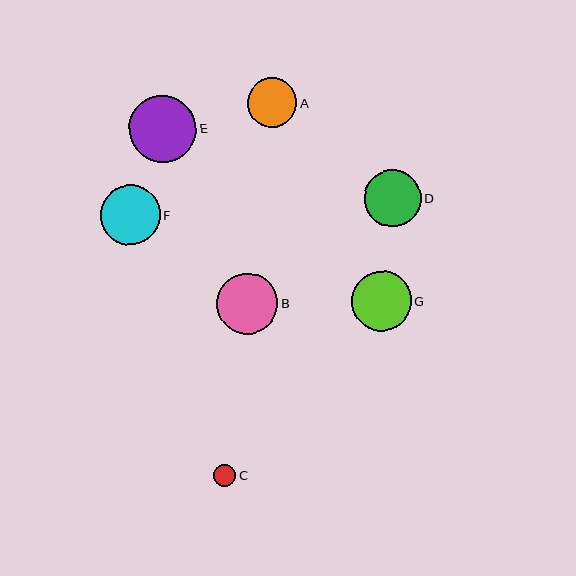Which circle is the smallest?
Circle C is the smallest with a size of approximately 22 pixels.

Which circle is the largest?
Circle E is the largest with a size of approximately 67 pixels.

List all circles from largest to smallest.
From largest to smallest: E, B, F, G, D, A, C.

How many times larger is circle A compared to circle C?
Circle A is approximately 2.2 times the size of circle C.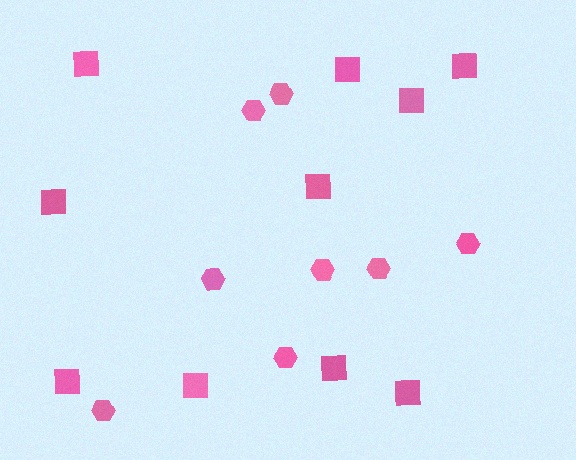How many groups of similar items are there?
There are 2 groups: one group of hexagons (8) and one group of squares (10).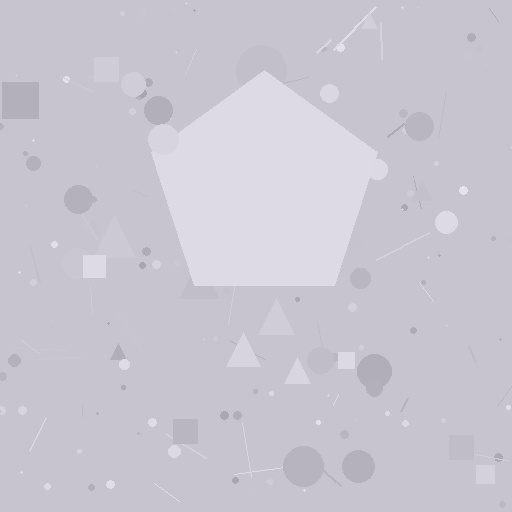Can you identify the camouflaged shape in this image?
The camouflaged shape is a pentagon.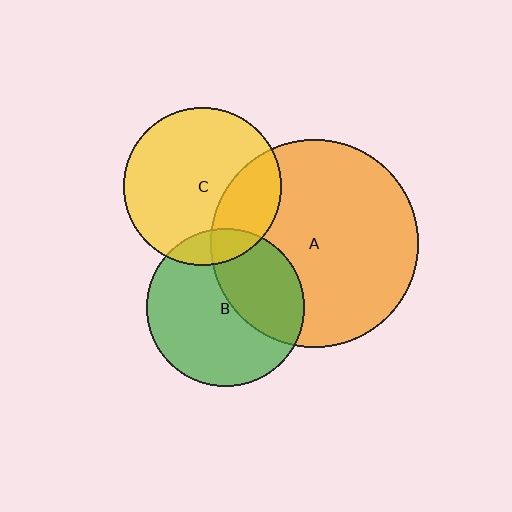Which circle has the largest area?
Circle A (orange).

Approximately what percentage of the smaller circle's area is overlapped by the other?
Approximately 40%.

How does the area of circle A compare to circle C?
Approximately 1.7 times.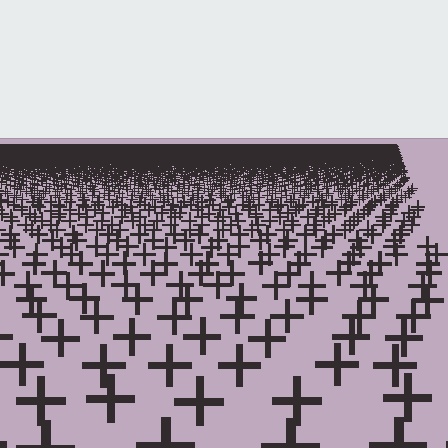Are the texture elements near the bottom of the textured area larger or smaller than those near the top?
Larger. Near the bottom, elements are closer to the viewer and appear at a bigger on-screen size.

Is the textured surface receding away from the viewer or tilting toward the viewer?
The surface is receding away from the viewer. Texture elements get smaller and denser toward the top.